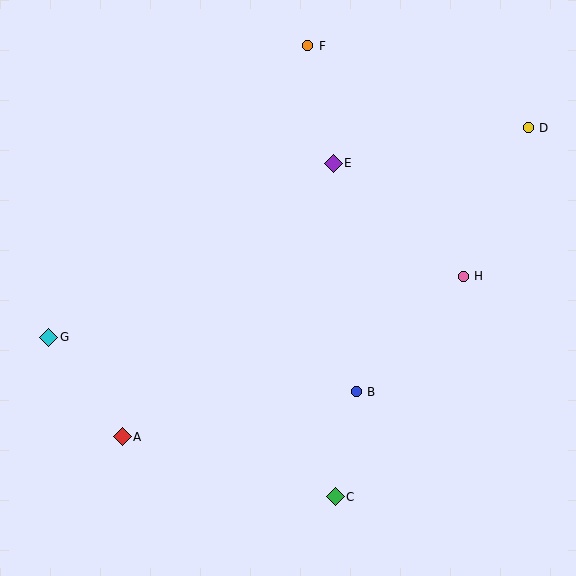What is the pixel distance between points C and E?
The distance between C and E is 333 pixels.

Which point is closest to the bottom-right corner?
Point C is closest to the bottom-right corner.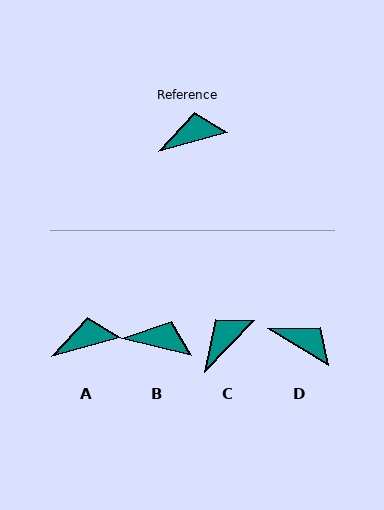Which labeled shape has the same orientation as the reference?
A.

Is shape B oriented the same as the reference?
No, it is off by about 29 degrees.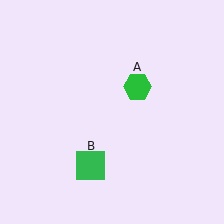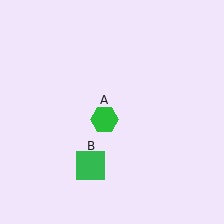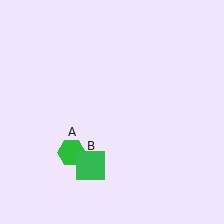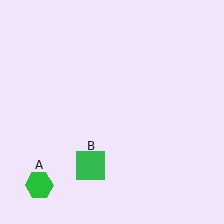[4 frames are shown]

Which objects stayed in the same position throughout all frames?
Green square (object B) remained stationary.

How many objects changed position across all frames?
1 object changed position: green hexagon (object A).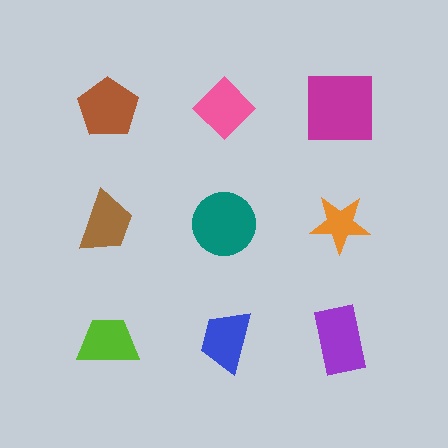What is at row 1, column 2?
A pink diamond.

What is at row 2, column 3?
An orange star.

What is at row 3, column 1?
A lime trapezoid.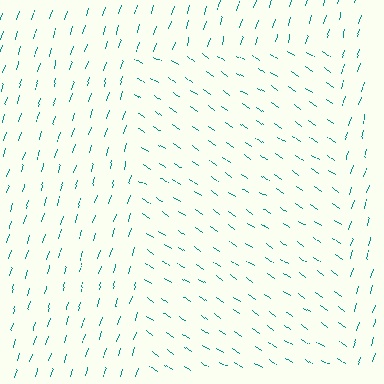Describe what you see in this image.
The image is filled with small teal line segments. A rectangle region in the image has lines oriented differently from the surrounding lines, creating a visible texture boundary.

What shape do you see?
I see a rectangle.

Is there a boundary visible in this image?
Yes, there is a texture boundary formed by a change in line orientation.